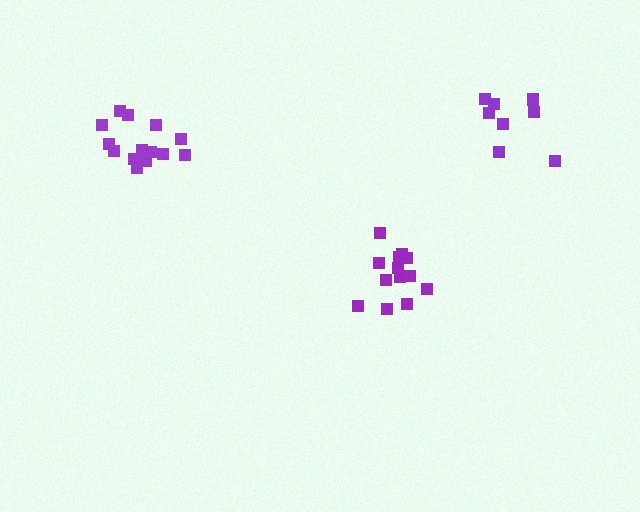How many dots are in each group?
Group 1: 14 dots, Group 2: 8 dots, Group 3: 13 dots (35 total).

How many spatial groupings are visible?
There are 3 spatial groupings.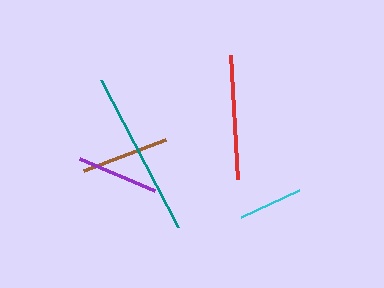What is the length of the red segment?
The red segment is approximately 124 pixels long.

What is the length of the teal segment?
The teal segment is approximately 166 pixels long.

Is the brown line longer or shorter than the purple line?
The brown line is longer than the purple line.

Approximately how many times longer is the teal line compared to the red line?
The teal line is approximately 1.3 times the length of the red line.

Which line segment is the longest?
The teal line is the longest at approximately 166 pixels.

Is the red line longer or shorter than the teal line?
The teal line is longer than the red line.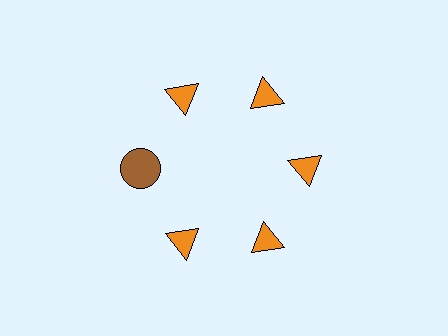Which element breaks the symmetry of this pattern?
The brown circle at roughly the 9 o'clock position breaks the symmetry. All other shapes are orange triangles.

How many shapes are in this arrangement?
There are 6 shapes arranged in a ring pattern.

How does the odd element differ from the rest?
It differs in both color (brown instead of orange) and shape (circle instead of triangle).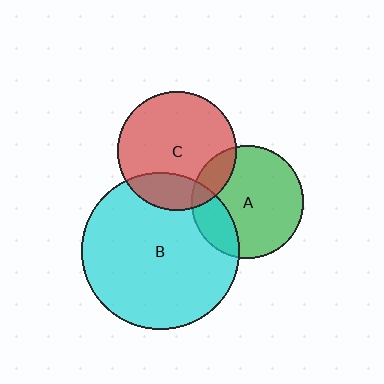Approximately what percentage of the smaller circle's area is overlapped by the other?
Approximately 15%.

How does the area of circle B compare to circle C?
Approximately 1.7 times.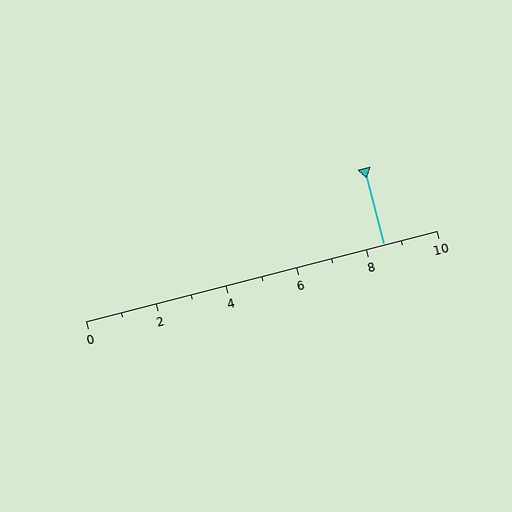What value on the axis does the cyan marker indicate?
The marker indicates approximately 8.5.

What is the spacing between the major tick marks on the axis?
The major ticks are spaced 2 apart.